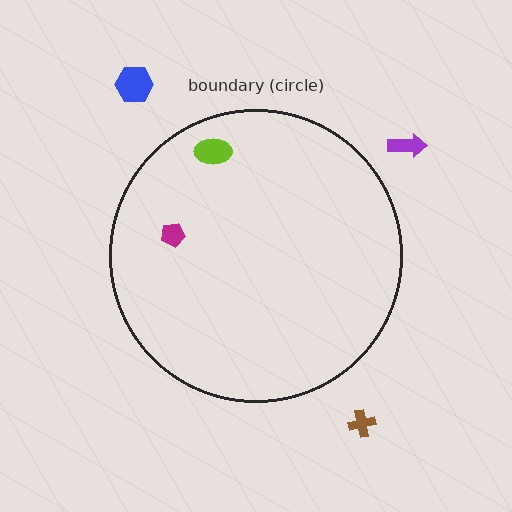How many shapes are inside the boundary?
2 inside, 3 outside.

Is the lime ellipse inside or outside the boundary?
Inside.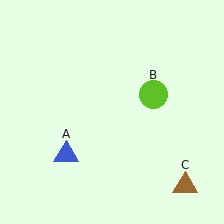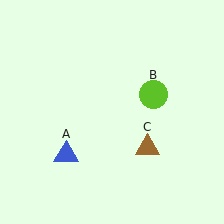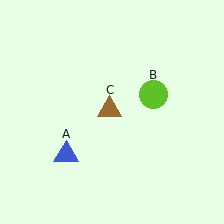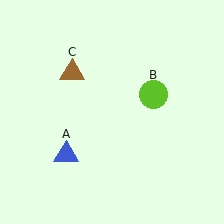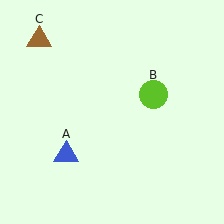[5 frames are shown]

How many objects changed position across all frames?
1 object changed position: brown triangle (object C).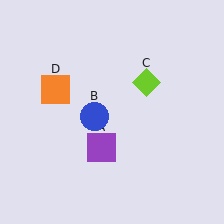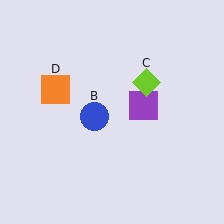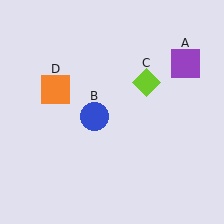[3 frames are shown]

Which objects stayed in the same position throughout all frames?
Blue circle (object B) and lime diamond (object C) and orange square (object D) remained stationary.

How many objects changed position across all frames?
1 object changed position: purple square (object A).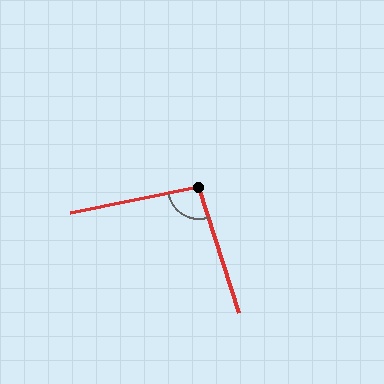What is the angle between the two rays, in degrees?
Approximately 96 degrees.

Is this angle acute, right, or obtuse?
It is obtuse.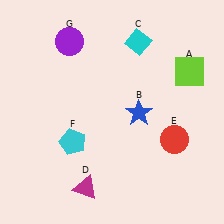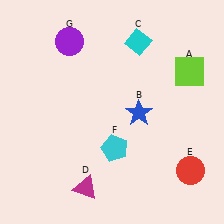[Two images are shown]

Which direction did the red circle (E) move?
The red circle (E) moved down.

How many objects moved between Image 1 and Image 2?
2 objects moved between the two images.